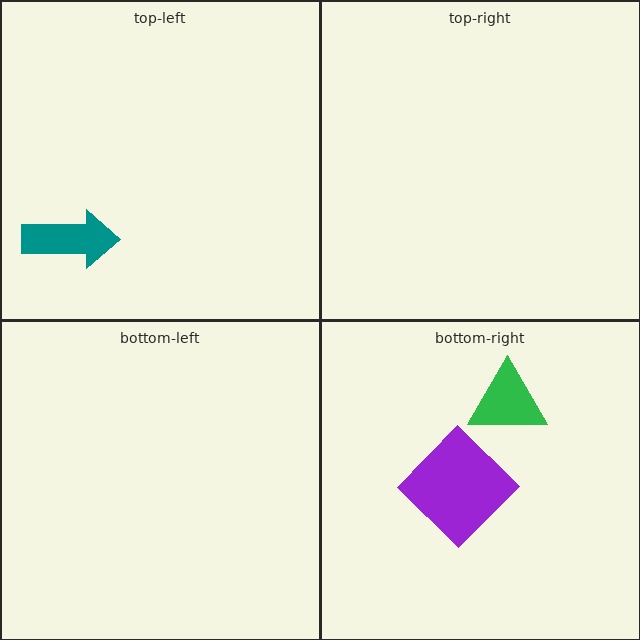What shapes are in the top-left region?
The teal arrow.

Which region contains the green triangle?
The bottom-right region.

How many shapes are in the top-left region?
1.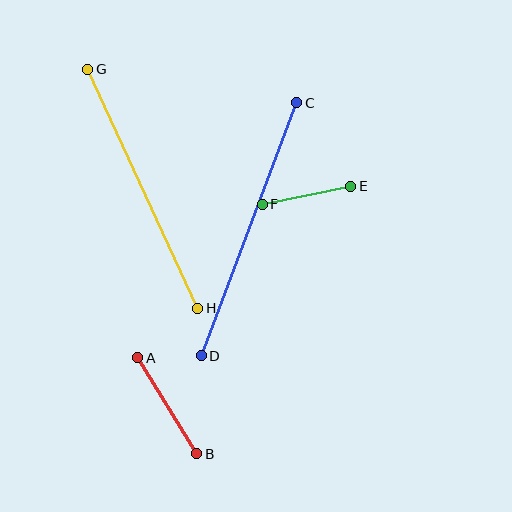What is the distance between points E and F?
The distance is approximately 90 pixels.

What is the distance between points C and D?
The distance is approximately 271 pixels.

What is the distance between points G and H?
The distance is approximately 263 pixels.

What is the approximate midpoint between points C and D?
The midpoint is at approximately (249, 229) pixels.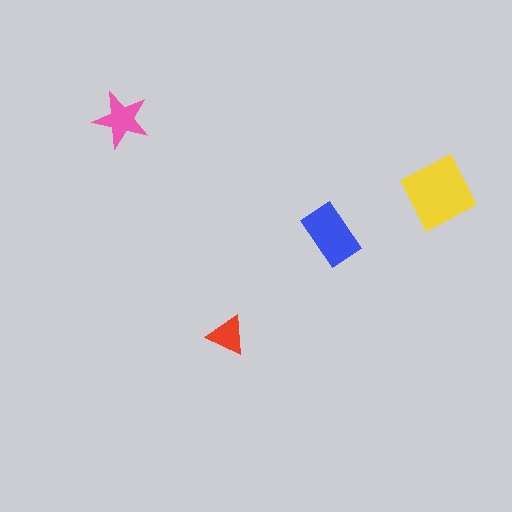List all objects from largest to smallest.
The yellow diamond, the blue rectangle, the pink star, the red triangle.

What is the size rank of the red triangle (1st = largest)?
4th.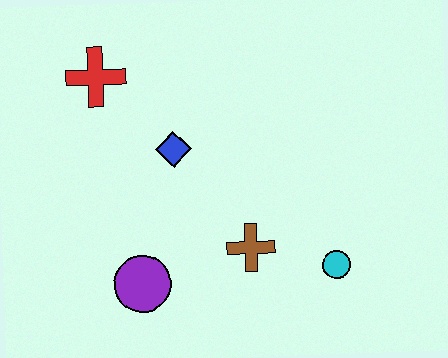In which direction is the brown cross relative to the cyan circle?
The brown cross is to the left of the cyan circle.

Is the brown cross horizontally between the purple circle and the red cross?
No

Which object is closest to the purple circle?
The brown cross is closest to the purple circle.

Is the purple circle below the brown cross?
Yes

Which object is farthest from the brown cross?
The red cross is farthest from the brown cross.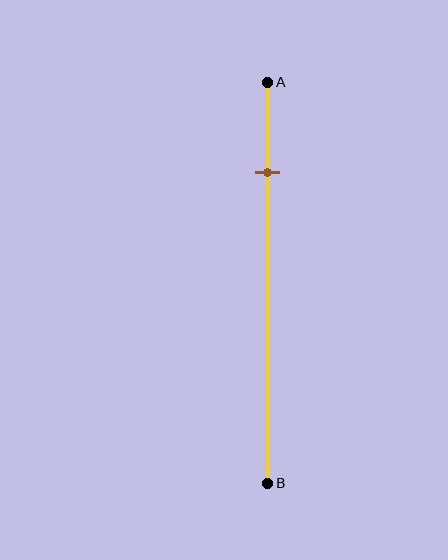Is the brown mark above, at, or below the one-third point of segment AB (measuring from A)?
The brown mark is above the one-third point of segment AB.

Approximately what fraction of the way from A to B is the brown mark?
The brown mark is approximately 25% of the way from A to B.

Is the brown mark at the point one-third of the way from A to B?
No, the mark is at about 25% from A, not at the 33% one-third point.